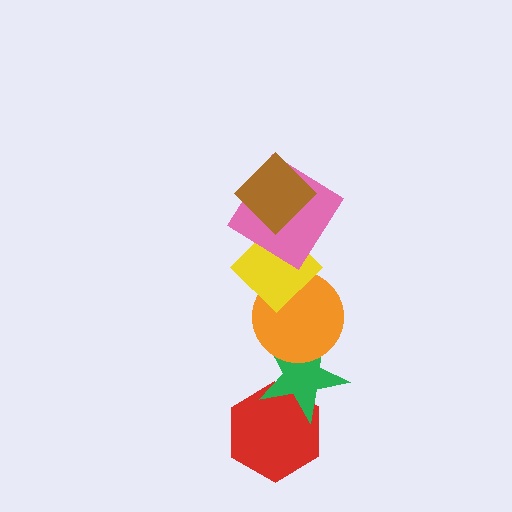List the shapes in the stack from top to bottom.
From top to bottom: the brown diamond, the pink diamond, the yellow diamond, the orange circle, the green star, the red hexagon.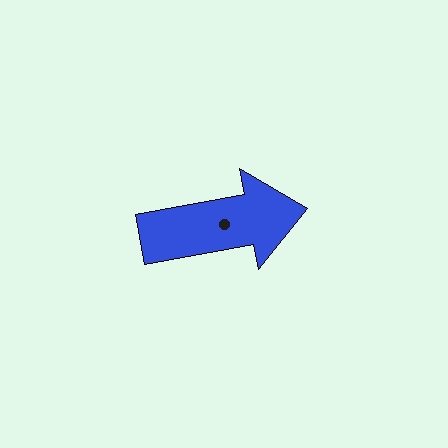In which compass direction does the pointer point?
East.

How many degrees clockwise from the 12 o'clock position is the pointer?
Approximately 79 degrees.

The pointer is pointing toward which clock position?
Roughly 3 o'clock.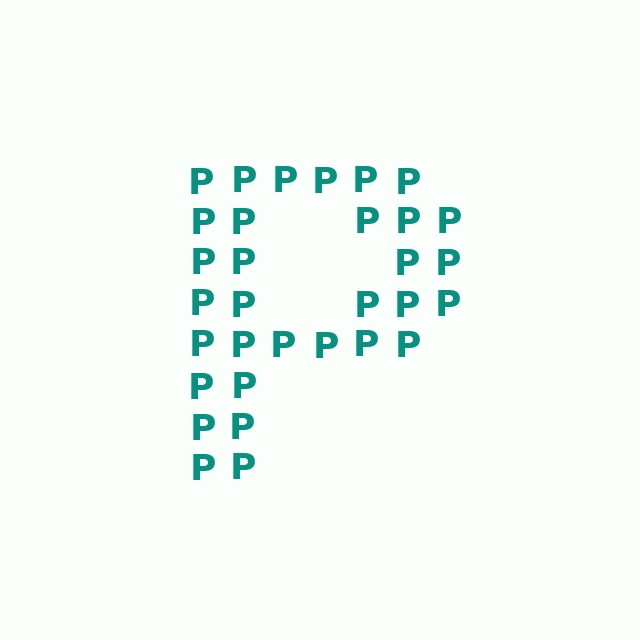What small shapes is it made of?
It is made of small letter P's.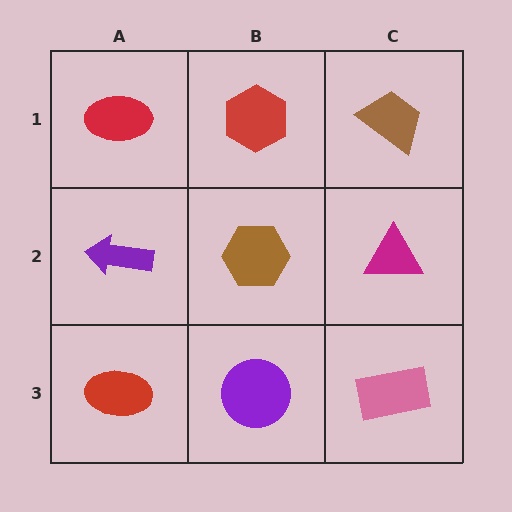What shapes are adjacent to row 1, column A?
A purple arrow (row 2, column A), a red hexagon (row 1, column B).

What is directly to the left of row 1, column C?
A red hexagon.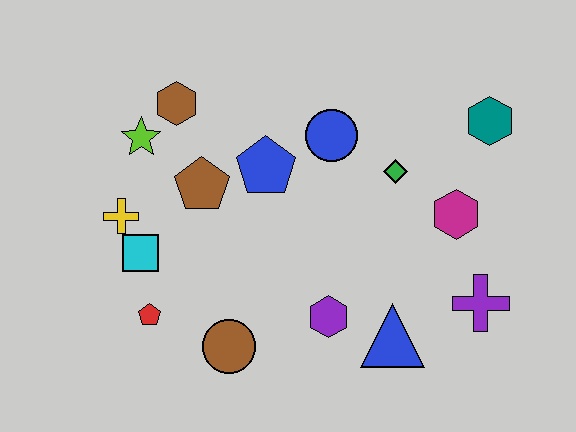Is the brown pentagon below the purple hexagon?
No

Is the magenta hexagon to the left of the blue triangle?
No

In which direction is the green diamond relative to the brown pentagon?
The green diamond is to the right of the brown pentagon.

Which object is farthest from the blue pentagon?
The purple cross is farthest from the blue pentagon.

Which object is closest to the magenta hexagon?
The green diamond is closest to the magenta hexagon.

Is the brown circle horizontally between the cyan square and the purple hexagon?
Yes